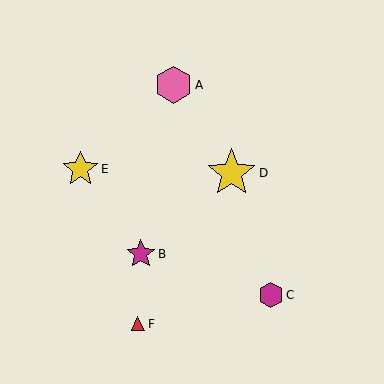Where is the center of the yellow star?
The center of the yellow star is at (232, 173).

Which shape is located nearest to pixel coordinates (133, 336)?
The red triangle (labeled F) at (138, 324) is nearest to that location.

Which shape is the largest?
The yellow star (labeled D) is the largest.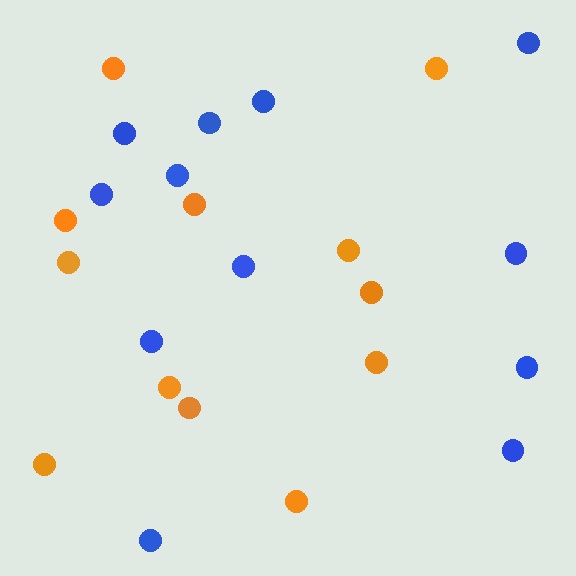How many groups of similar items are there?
There are 2 groups: one group of blue circles (12) and one group of orange circles (12).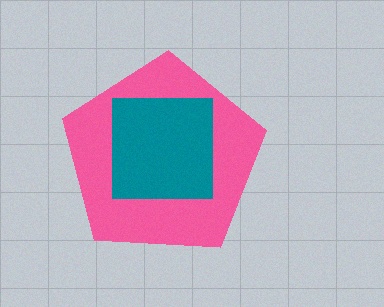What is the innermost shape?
The teal square.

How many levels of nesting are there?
2.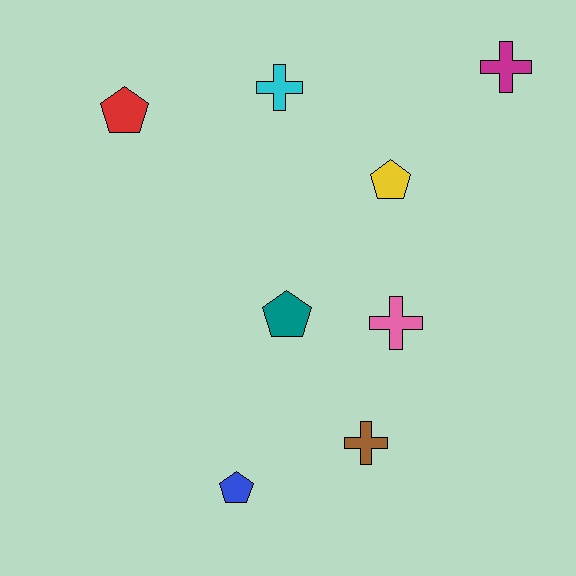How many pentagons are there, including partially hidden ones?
There are 4 pentagons.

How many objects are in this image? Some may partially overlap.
There are 8 objects.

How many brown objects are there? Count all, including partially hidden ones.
There is 1 brown object.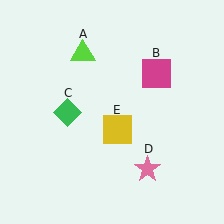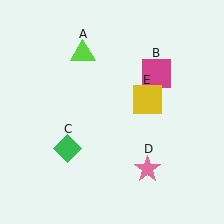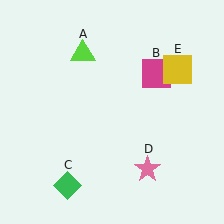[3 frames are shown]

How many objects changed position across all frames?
2 objects changed position: green diamond (object C), yellow square (object E).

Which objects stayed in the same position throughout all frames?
Lime triangle (object A) and magenta square (object B) and pink star (object D) remained stationary.